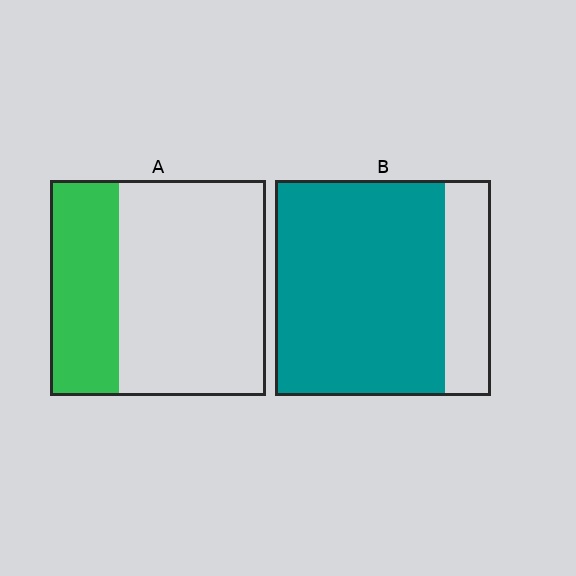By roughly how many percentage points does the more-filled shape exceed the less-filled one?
By roughly 45 percentage points (B over A).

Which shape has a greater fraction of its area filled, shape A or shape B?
Shape B.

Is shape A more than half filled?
No.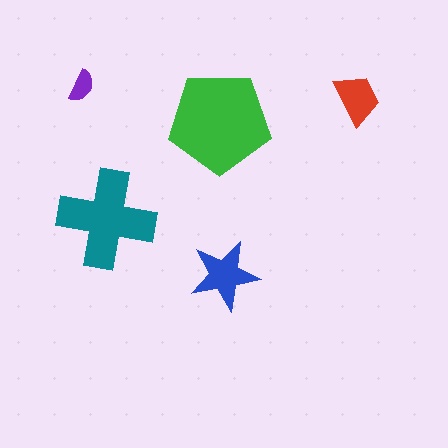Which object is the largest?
The green pentagon.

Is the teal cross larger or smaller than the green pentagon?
Smaller.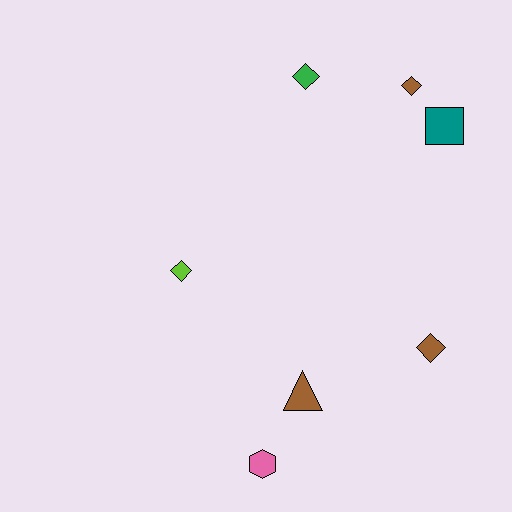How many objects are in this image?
There are 7 objects.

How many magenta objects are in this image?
There are no magenta objects.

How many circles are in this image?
There are no circles.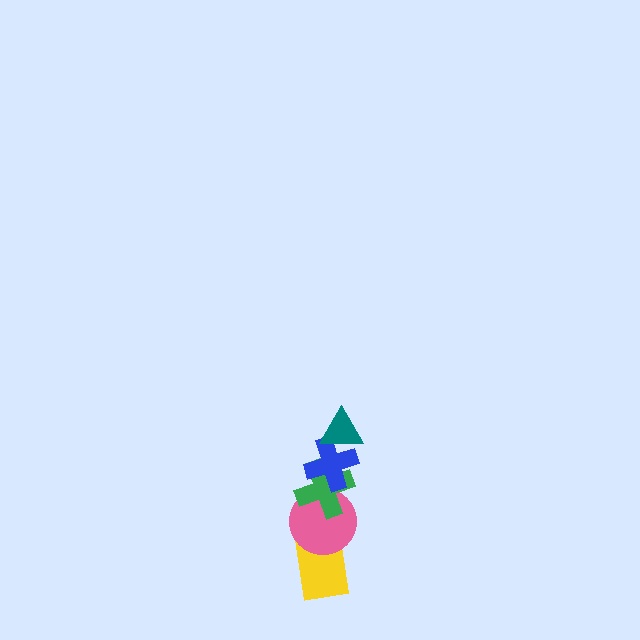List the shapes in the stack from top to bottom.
From top to bottom: the teal triangle, the blue cross, the green cross, the pink circle, the yellow rectangle.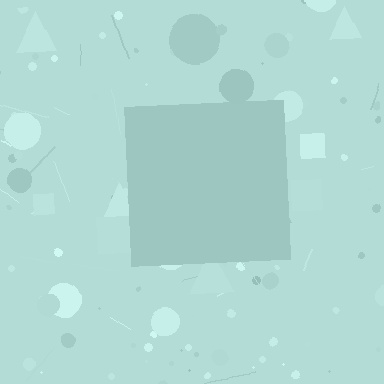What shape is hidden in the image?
A square is hidden in the image.